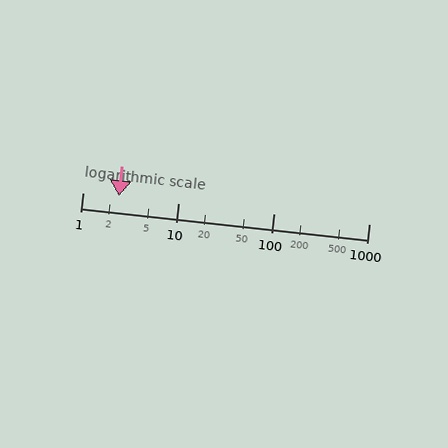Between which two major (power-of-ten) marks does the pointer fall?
The pointer is between 1 and 10.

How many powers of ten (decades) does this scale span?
The scale spans 3 decades, from 1 to 1000.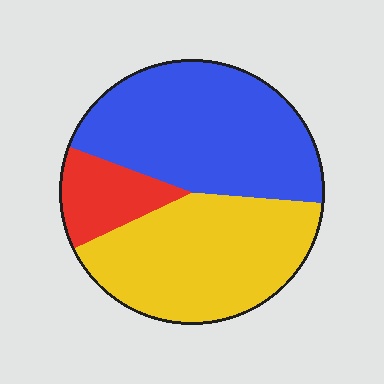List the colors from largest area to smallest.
From largest to smallest: blue, yellow, red.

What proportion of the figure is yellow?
Yellow takes up about two fifths (2/5) of the figure.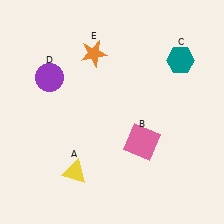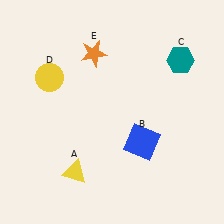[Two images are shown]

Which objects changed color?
B changed from pink to blue. D changed from purple to yellow.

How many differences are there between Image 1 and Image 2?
There are 2 differences between the two images.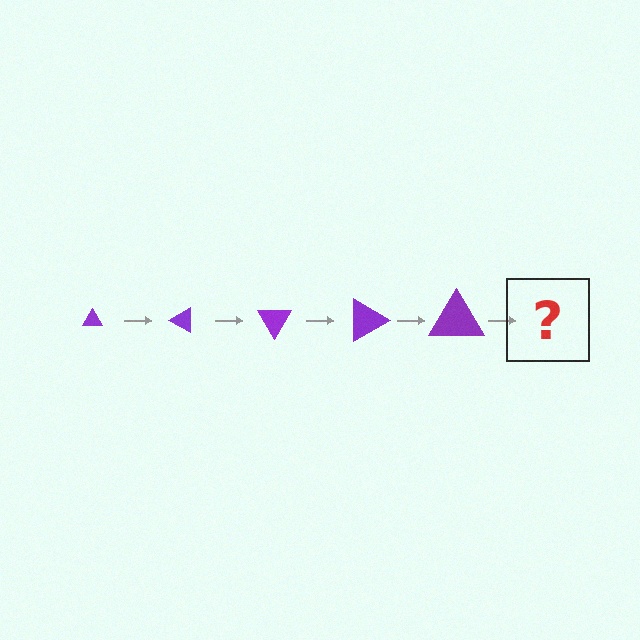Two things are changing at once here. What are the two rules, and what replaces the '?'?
The two rules are that the triangle grows larger each step and it rotates 30 degrees each step. The '?' should be a triangle, larger than the previous one and rotated 150 degrees from the start.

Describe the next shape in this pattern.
It should be a triangle, larger than the previous one and rotated 150 degrees from the start.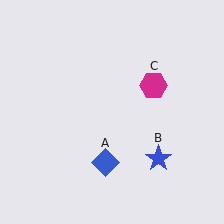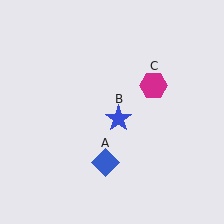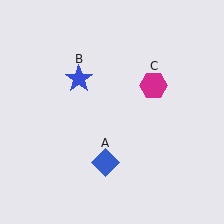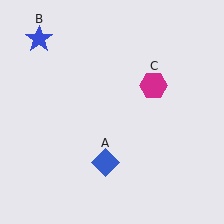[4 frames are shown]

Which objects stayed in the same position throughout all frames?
Blue diamond (object A) and magenta hexagon (object C) remained stationary.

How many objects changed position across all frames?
1 object changed position: blue star (object B).